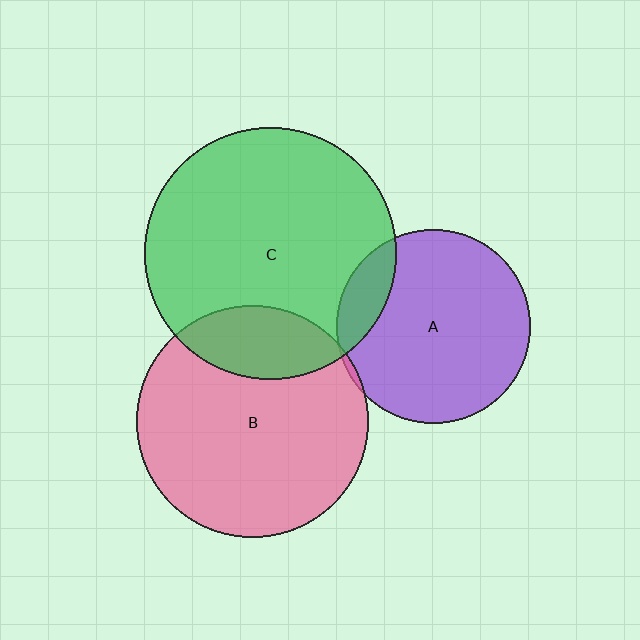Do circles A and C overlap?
Yes.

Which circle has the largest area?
Circle C (green).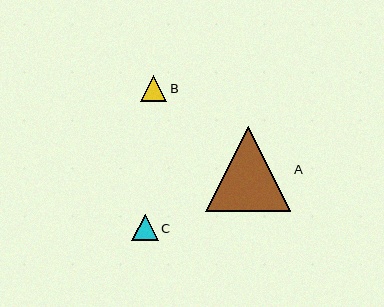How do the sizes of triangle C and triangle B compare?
Triangle C and triangle B are approximately the same size.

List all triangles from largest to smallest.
From largest to smallest: A, C, B.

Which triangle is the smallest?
Triangle B is the smallest with a size of approximately 26 pixels.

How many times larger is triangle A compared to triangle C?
Triangle A is approximately 3.2 times the size of triangle C.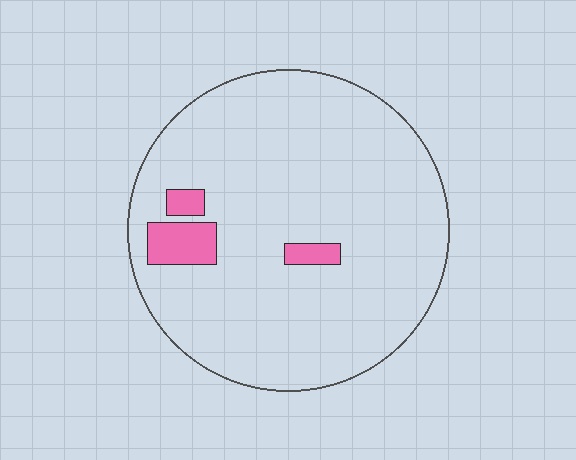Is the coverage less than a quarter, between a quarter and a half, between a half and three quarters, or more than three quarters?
Less than a quarter.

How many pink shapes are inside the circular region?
3.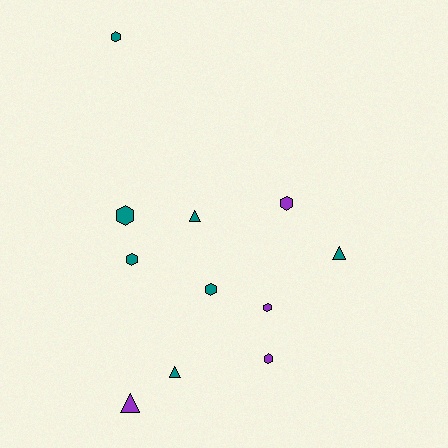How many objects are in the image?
There are 11 objects.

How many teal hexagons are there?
There are 4 teal hexagons.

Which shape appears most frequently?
Hexagon, with 7 objects.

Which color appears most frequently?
Teal, with 7 objects.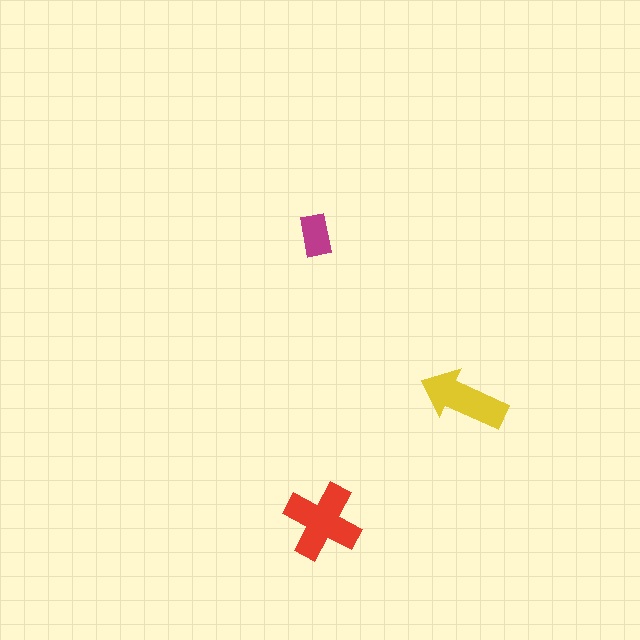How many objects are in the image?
There are 3 objects in the image.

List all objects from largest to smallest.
The red cross, the yellow arrow, the magenta rectangle.